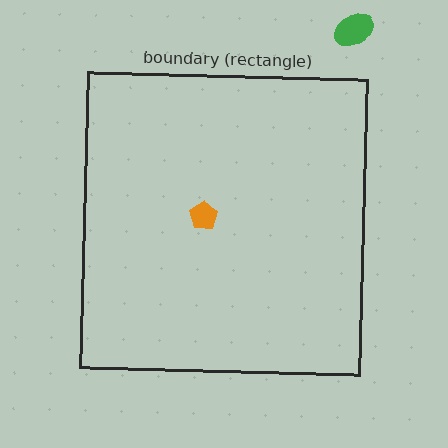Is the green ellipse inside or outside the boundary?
Outside.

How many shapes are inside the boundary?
1 inside, 1 outside.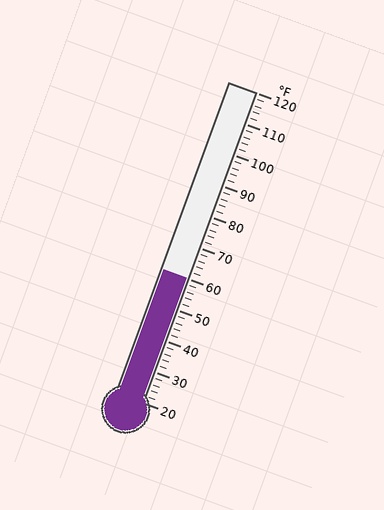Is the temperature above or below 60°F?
The temperature is at 60°F.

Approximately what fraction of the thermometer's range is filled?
The thermometer is filled to approximately 40% of its range.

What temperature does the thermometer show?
The thermometer shows approximately 60°F.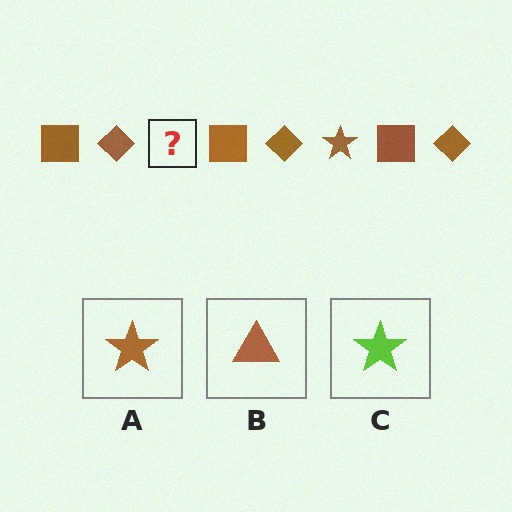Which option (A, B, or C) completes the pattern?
A.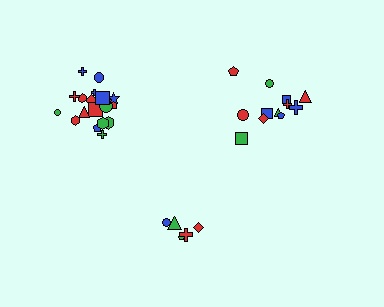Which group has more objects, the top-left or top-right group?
The top-left group.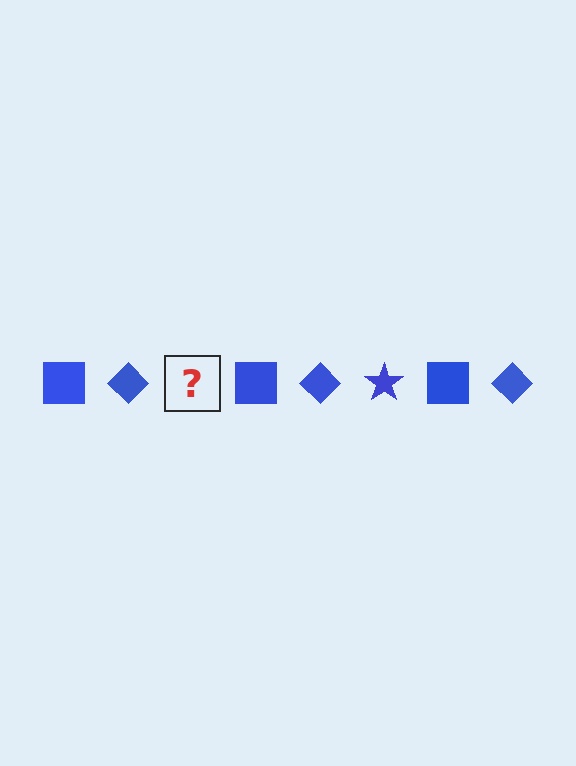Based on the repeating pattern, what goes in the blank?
The blank should be a blue star.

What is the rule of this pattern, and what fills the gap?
The rule is that the pattern cycles through square, diamond, star shapes in blue. The gap should be filled with a blue star.